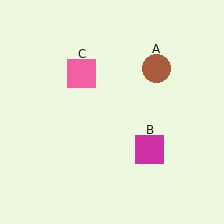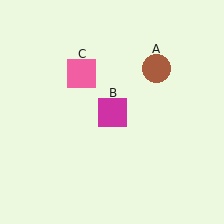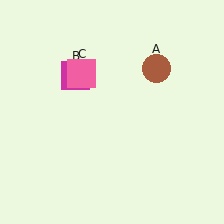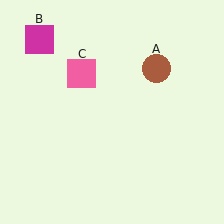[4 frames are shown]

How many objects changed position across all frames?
1 object changed position: magenta square (object B).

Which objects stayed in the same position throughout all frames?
Brown circle (object A) and pink square (object C) remained stationary.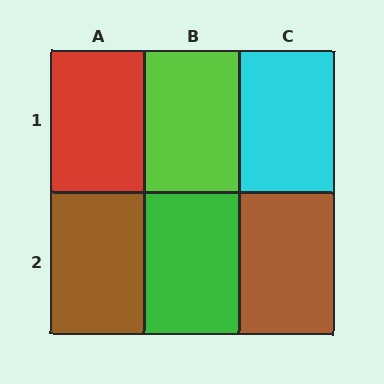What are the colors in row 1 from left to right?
Red, lime, cyan.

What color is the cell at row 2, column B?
Green.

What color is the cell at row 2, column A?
Brown.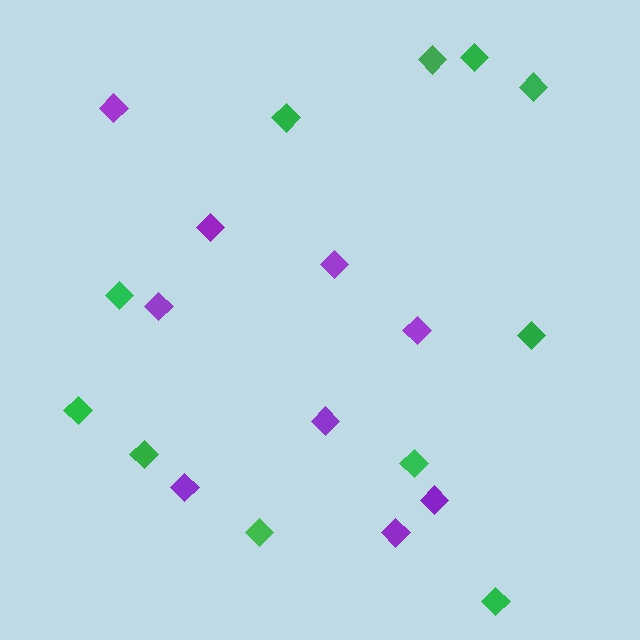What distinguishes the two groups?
There are 2 groups: one group of green diamonds (11) and one group of purple diamonds (9).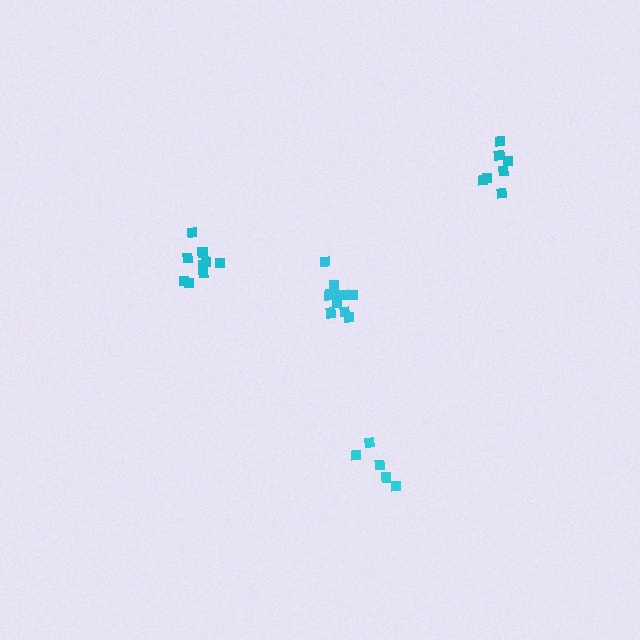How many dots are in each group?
Group 1: 11 dots, Group 2: 5 dots, Group 3: 9 dots, Group 4: 7 dots (32 total).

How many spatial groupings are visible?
There are 4 spatial groupings.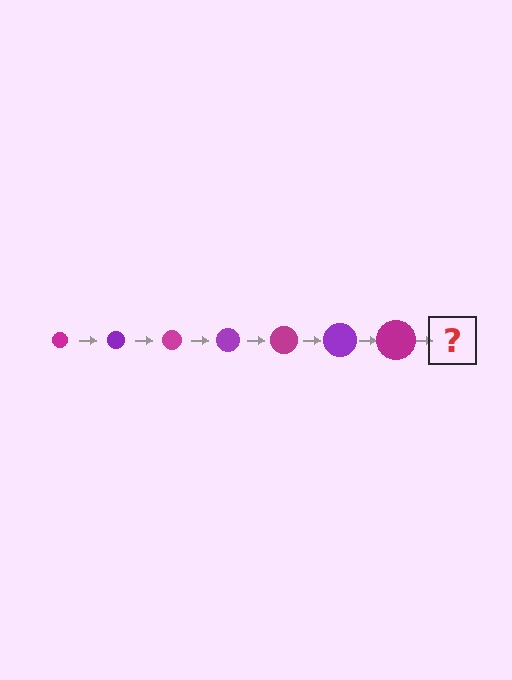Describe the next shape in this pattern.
It should be a purple circle, larger than the previous one.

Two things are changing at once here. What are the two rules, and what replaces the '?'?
The two rules are that the circle grows larger each step and the color cycles through magenta and purple. The '?' should be a purple circle, larger than the previous one.